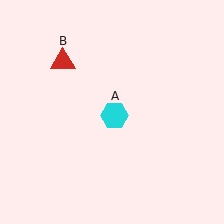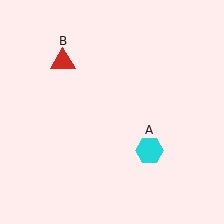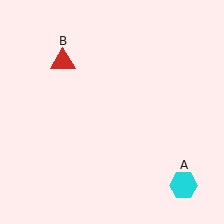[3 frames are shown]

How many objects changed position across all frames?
1 object changed position: cyan hexagon (object A).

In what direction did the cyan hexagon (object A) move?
The cyan hexagon (object A) moved down and to the right.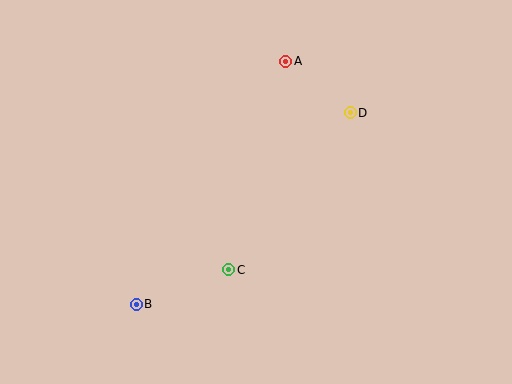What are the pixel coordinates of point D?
Point D is at (350, 113).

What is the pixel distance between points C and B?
The distance between C and B is 99 pixels.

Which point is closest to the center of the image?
Point C at (229, 270) is closest to the center.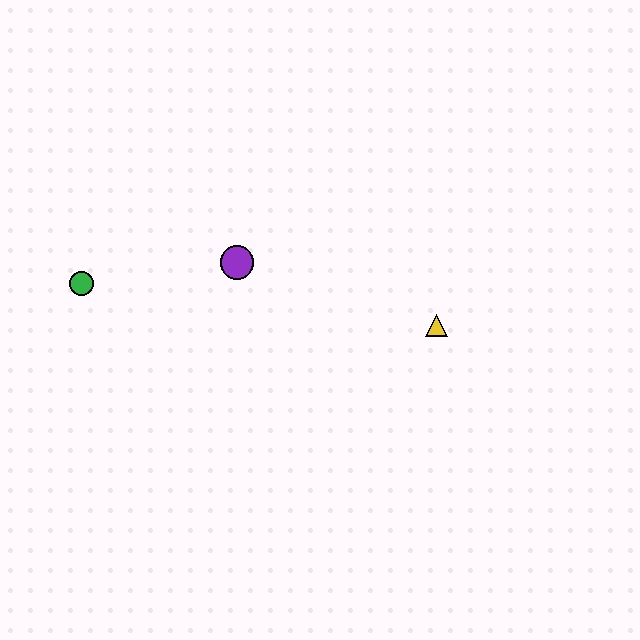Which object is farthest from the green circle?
The yellow triangle is farthest from the green circle.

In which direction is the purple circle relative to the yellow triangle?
The purple circle is to the left of the yellow triangle.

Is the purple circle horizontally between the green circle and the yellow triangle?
Yes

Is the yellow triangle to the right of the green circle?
Yes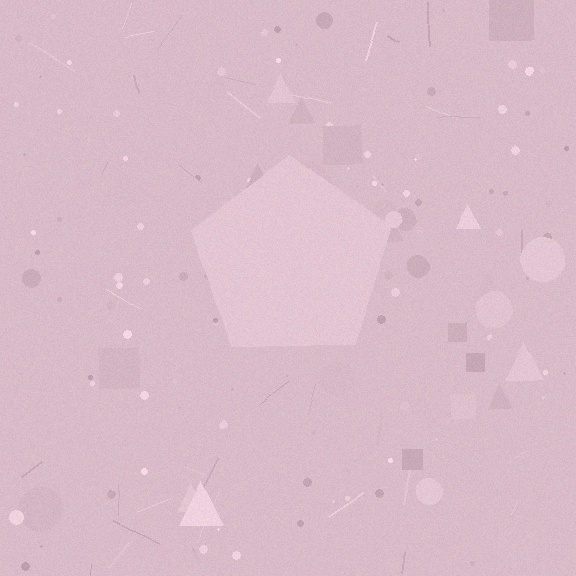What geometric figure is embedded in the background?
A pentagon is embedded in the background.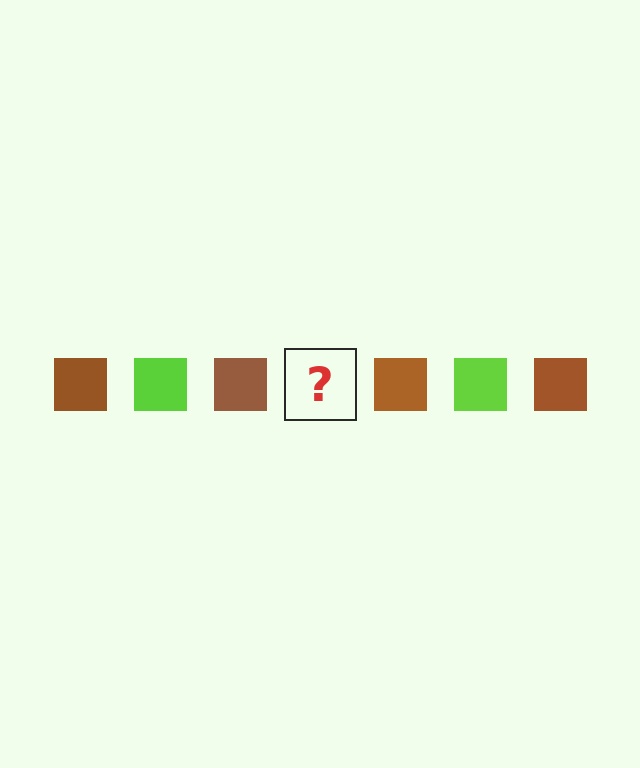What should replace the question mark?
The question mark should be replaced with a lime square.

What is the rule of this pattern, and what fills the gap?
The rule is that the pattern cycles through brown, lime squares. The gap should be filled with a lime square.